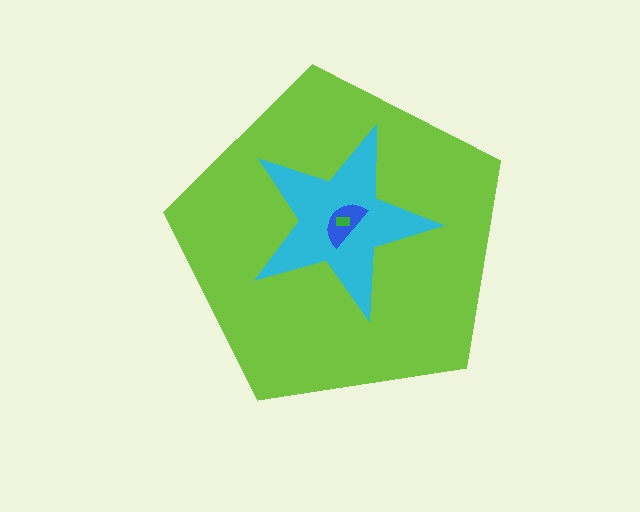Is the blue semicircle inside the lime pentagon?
Yes.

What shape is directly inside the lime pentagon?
The cyan star.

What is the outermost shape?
The lime pentagon.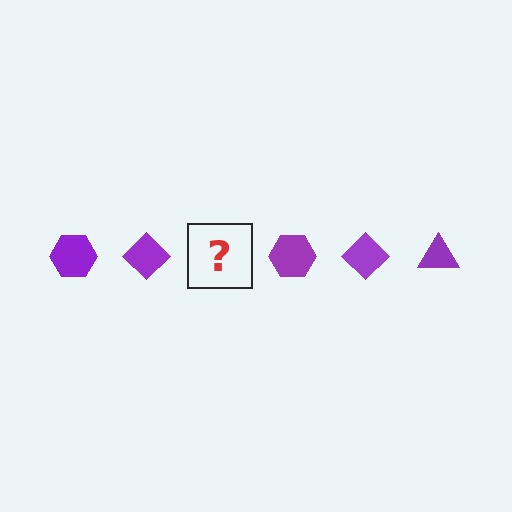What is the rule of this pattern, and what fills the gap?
The rule is that the pattern cycles through hexagon, diamond, triangle shapes in purple. The gap should be filled with a purple triangle.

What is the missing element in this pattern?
The missing element is a purple triangle.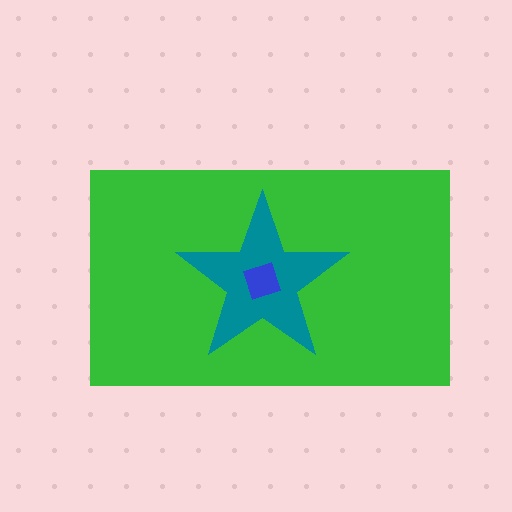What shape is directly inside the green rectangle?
The teal star.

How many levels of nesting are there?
3.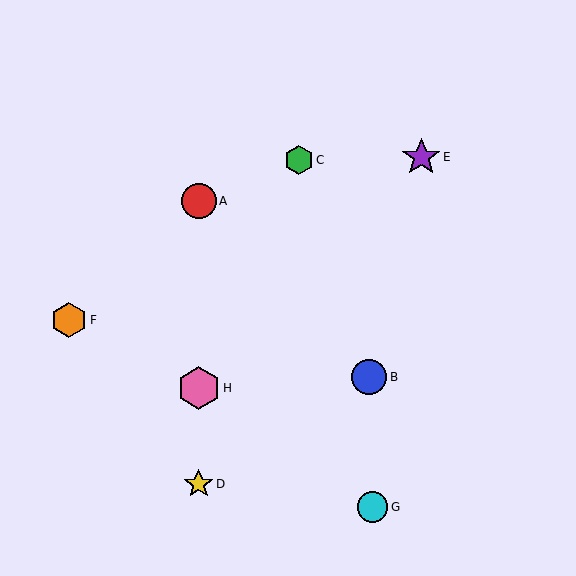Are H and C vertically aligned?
No, H is at x≈199 and C is at x≈299.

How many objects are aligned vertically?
3 objects (A, D, H) are aligned vertically.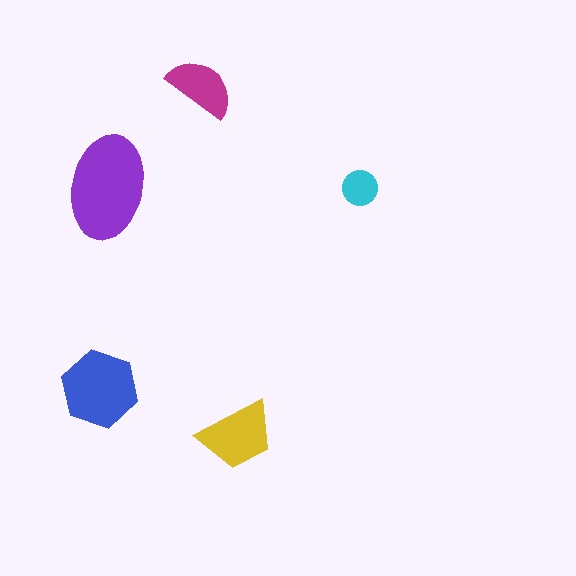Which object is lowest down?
The yellow trapezoid is bottommost.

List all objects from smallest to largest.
The cyan circle, the magenta semicircle, the yellow trapezoid, the blue hexagon, the purple ellipse.